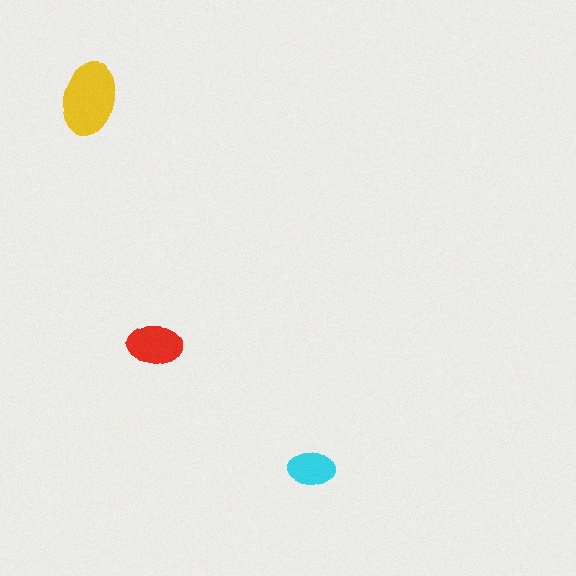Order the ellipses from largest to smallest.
the yellow one, the red one, the cyan one.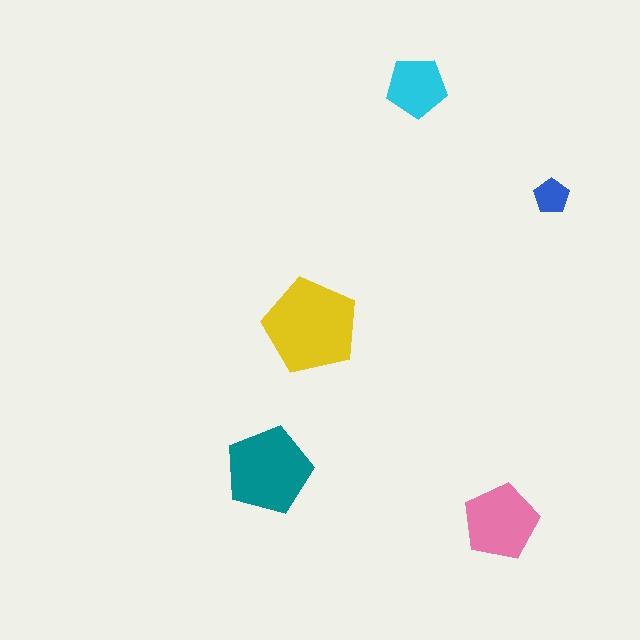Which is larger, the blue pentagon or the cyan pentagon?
The cyan one.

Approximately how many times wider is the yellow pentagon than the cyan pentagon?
About 1.5 times wider.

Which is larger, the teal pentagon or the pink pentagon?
The teal one.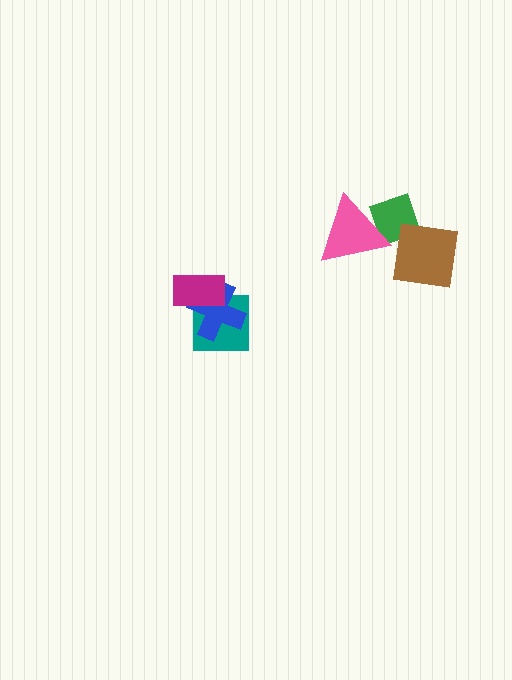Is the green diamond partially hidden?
Yes, it is partially covered by another shape.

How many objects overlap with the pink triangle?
1 object overlaps with the pink triangle.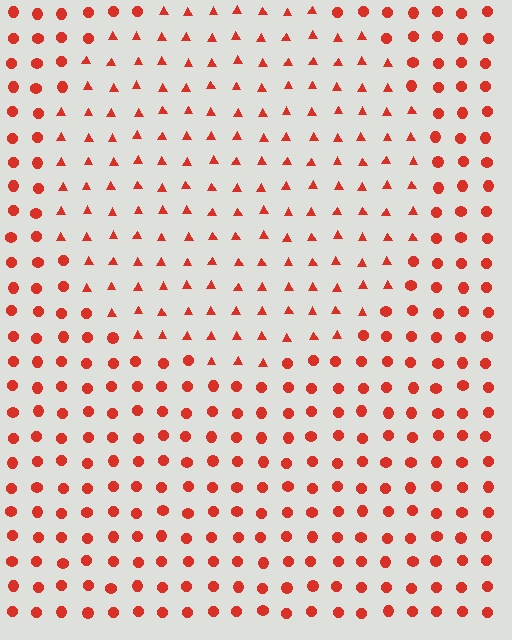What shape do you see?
I see a circle.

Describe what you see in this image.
The image is filled with small red elements arranged in a uniform grid. A circle-shaped region contains triangles, while the surrounding area contains circles. The boundary is defined purely by the change in element shape.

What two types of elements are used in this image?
The image uses triangles inside the circle region and circles outside it.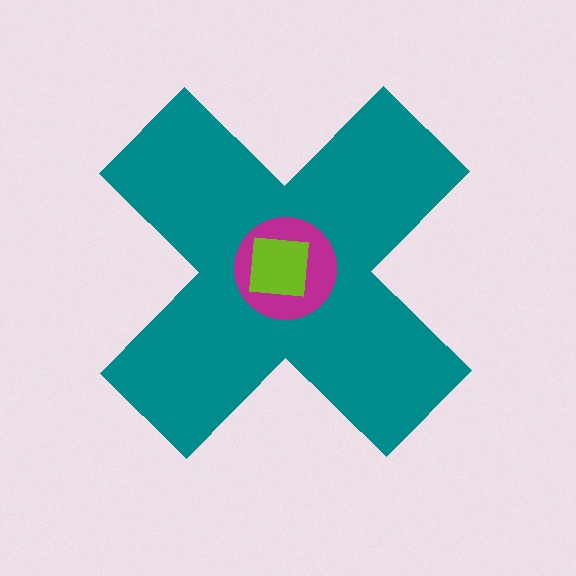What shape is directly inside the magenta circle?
The lime square.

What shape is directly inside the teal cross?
The magenta circle.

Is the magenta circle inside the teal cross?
Yes.